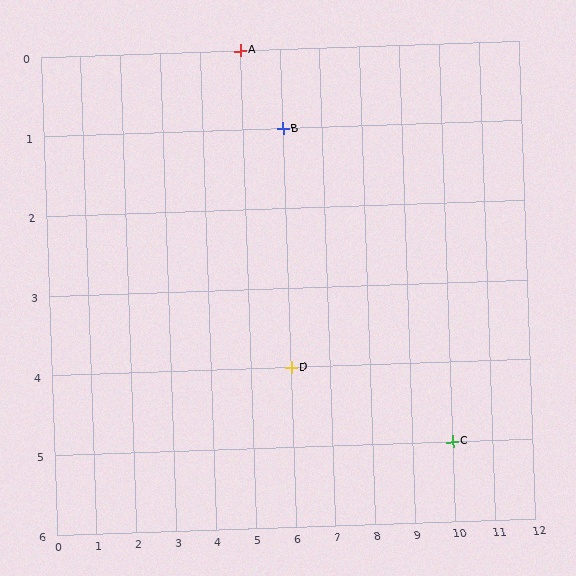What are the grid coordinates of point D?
Point D is at grid coordinates (6, 4).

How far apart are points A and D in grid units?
Points A and D are 1 column and 4 rows apart (about 4.1 grid units diagonally).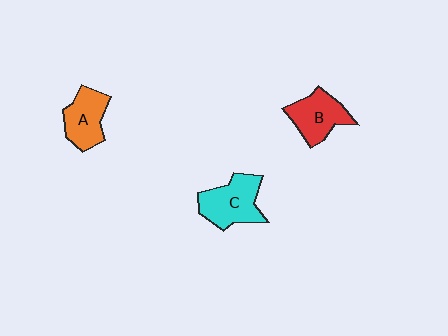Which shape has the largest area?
Shape C (cyan).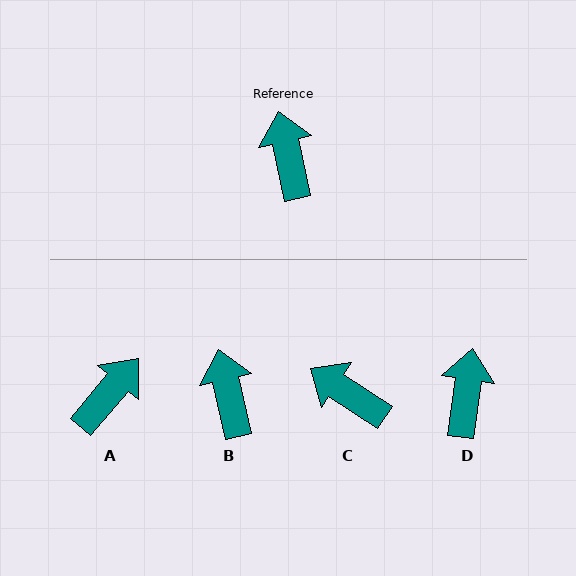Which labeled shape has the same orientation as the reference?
B.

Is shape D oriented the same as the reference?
No, it is off by about 20 degrees.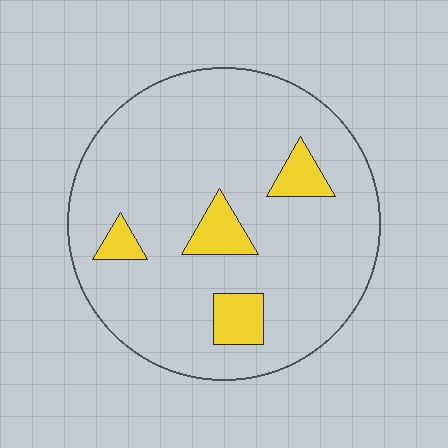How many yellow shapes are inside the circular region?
4.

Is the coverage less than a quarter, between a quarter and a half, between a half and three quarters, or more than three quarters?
Less than a quarter.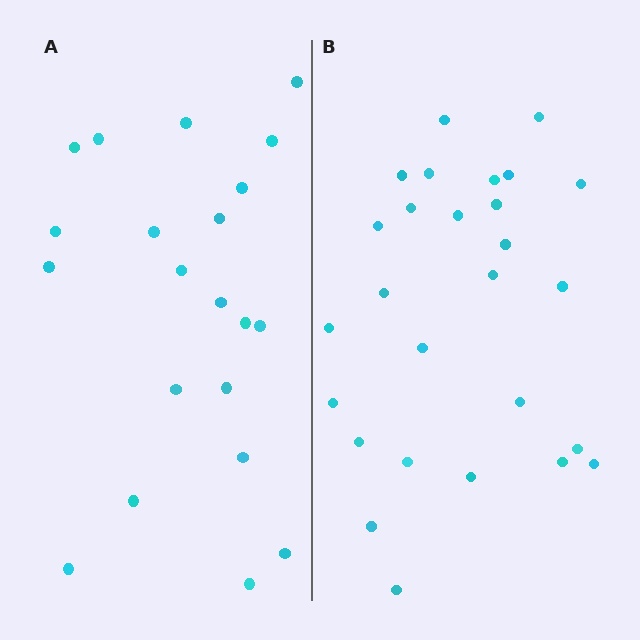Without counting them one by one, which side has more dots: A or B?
Region B (the right region) has more dots.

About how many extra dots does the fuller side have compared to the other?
Region B has about 6 more dots than region A.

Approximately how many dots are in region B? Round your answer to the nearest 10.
About 30 dots. (The exact count is 27, which rounds to 30.)